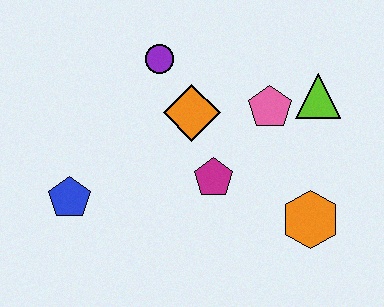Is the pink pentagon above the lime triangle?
No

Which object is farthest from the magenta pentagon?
The blue pentagon is farthest from the magenta pentagon.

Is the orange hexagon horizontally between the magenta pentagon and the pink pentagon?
No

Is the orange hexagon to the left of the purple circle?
No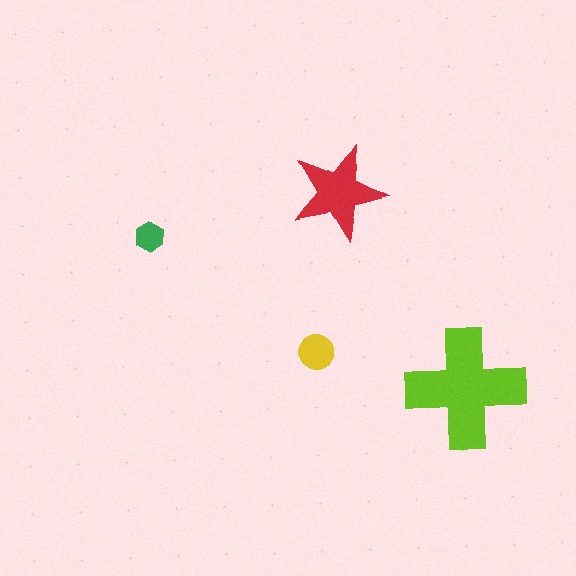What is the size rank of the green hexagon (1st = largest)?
4th.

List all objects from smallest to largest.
The green hexagon, the yellow circle, the red star, the lime cross.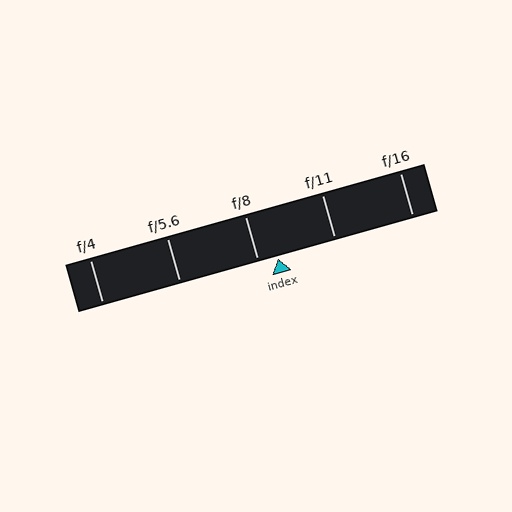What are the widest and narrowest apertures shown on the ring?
The widest aperture shown is f/4 and the narrowest is f/16.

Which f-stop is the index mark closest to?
The index mark is closest to f/8.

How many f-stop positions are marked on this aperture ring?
There are 5 f-stop positions marked.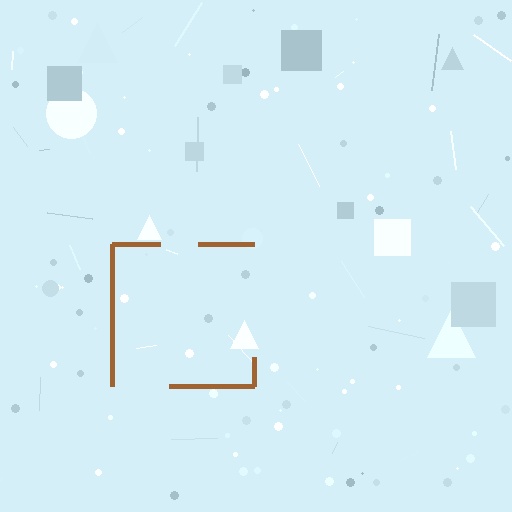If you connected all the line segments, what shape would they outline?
They would outline a square.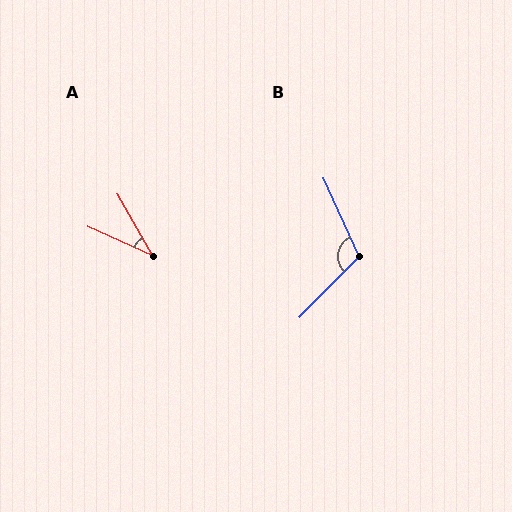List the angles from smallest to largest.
A (36°), B (111°).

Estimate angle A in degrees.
Approximately 36 degrees.